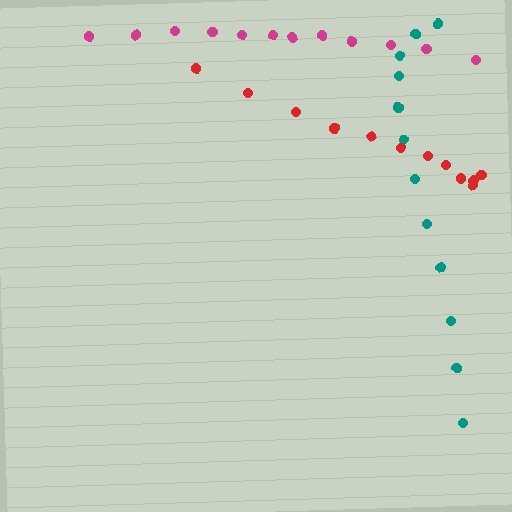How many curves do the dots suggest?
There are 3 distinct paths.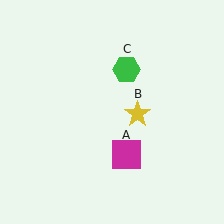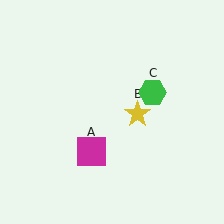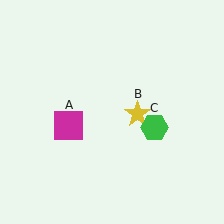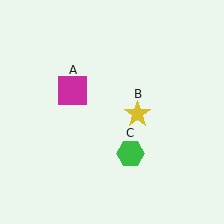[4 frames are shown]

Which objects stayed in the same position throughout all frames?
Yellow star (object B) remained stationary.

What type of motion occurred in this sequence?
The magenta square (object A), green hexagon (object C) rotated clockwise around the center of the scene.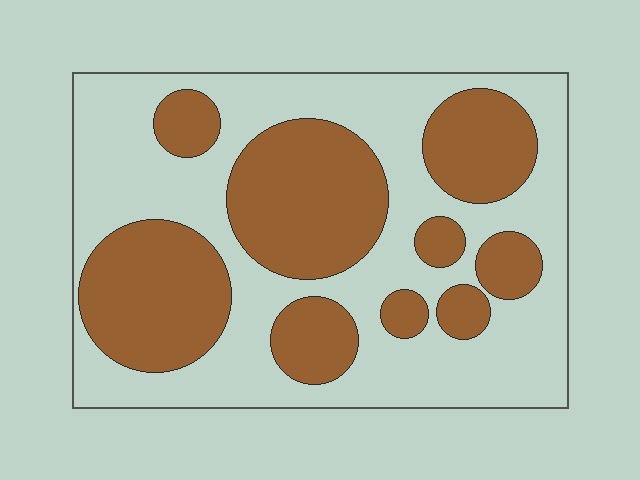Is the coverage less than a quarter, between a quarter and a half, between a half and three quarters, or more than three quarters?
Between a quarter and a half.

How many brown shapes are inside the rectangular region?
9.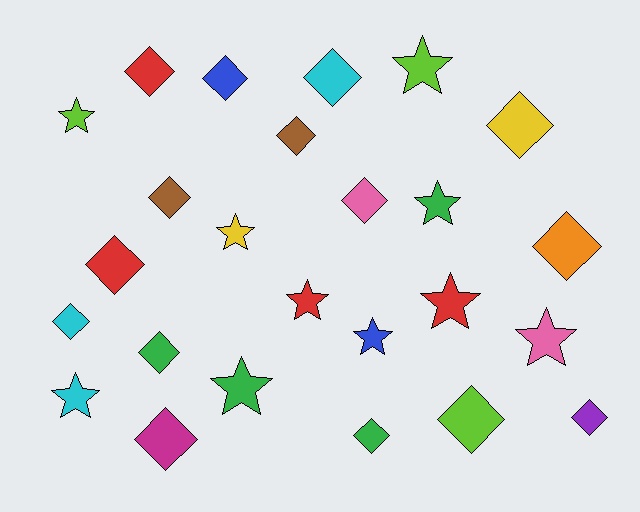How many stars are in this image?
There are 10 stars.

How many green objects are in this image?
There are 4 green objects.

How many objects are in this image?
There are 25 objects.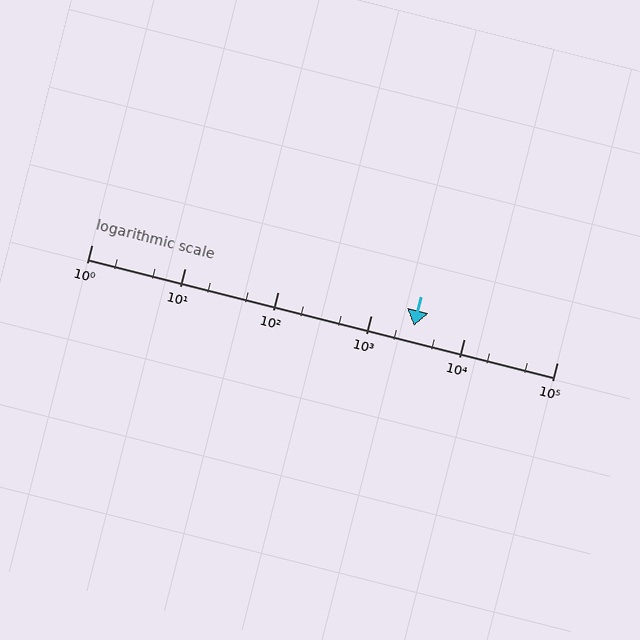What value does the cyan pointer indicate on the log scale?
The pointer indicates approximately 2900.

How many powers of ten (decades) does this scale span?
The scale spans 5 decades, from 1 to 100000.